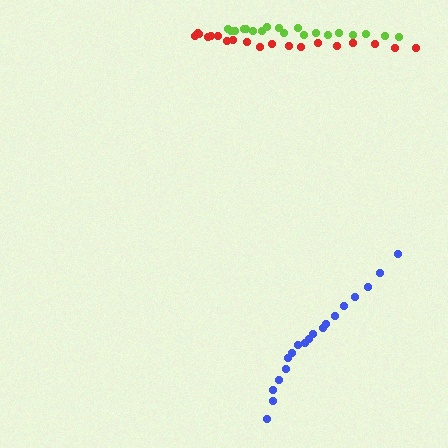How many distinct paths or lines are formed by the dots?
There are 3 distinct paths.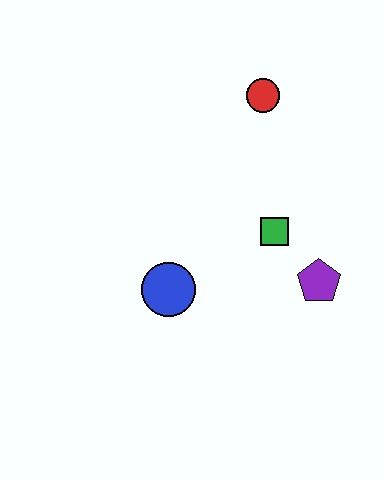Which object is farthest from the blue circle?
The red circle is farthest from the blue circle.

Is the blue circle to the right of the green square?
No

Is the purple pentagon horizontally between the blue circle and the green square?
No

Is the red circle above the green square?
Yes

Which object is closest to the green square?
The purple pentagon is closest to the green square.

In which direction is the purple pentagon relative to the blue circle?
The purple pentagon is to the right of the blue circle.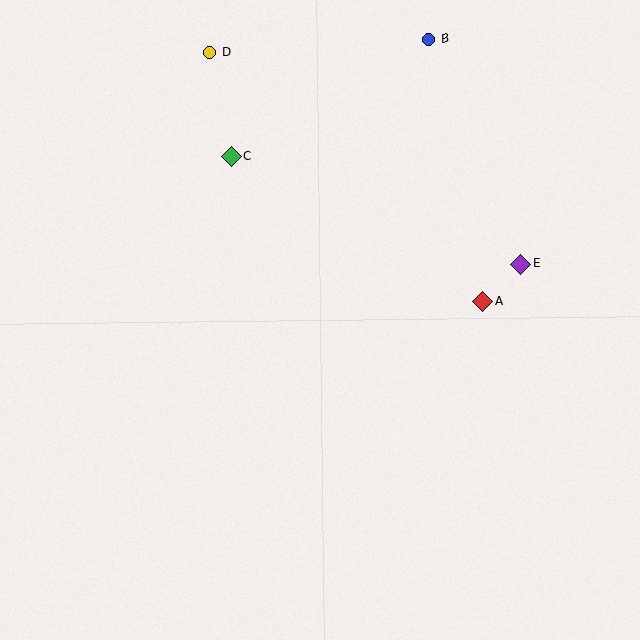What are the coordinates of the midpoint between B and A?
The midpoint between B and A is at (456, 170).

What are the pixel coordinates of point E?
Point E is at (521, 264).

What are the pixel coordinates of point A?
Point A is at (483, 301).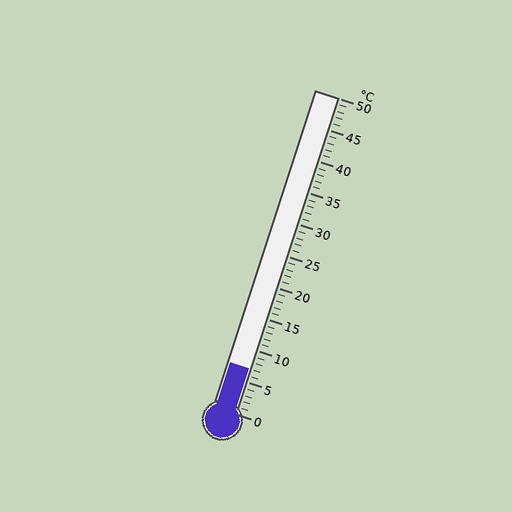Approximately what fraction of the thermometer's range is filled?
The thermometer is filled to approximately 15% of its range.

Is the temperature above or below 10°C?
The temperature is below 10°C.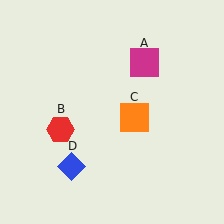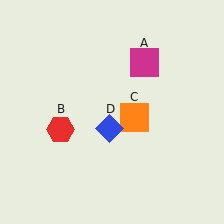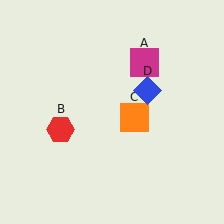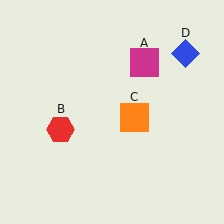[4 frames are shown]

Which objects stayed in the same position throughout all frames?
Magenta square (object A) and red hexagon (object B) and orange square (object C) remained stationary.